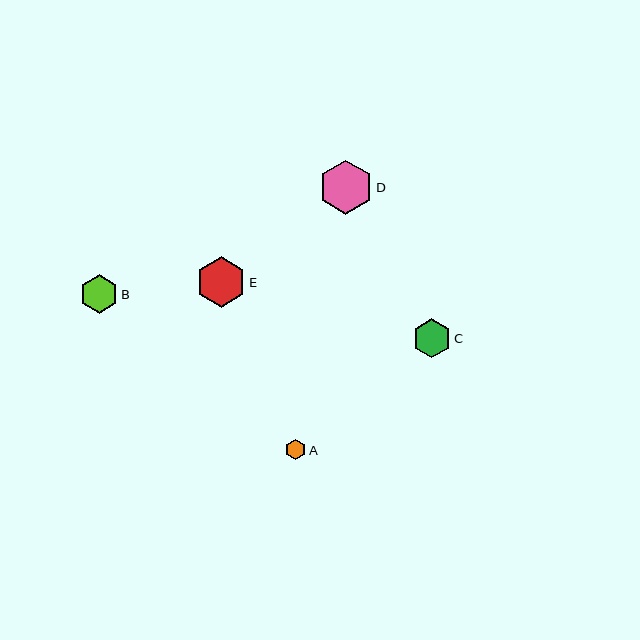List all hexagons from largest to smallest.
From largest to smallest: D, E, C, B, A.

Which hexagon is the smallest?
Hexagon A is the smallest with a size of approximately 21 pixels.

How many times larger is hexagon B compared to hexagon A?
Hexagon B is approximately 1.9 times the size of hexagon A.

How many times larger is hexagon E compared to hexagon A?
Hexagon E is approximately 2.4 times the size of hexagon A.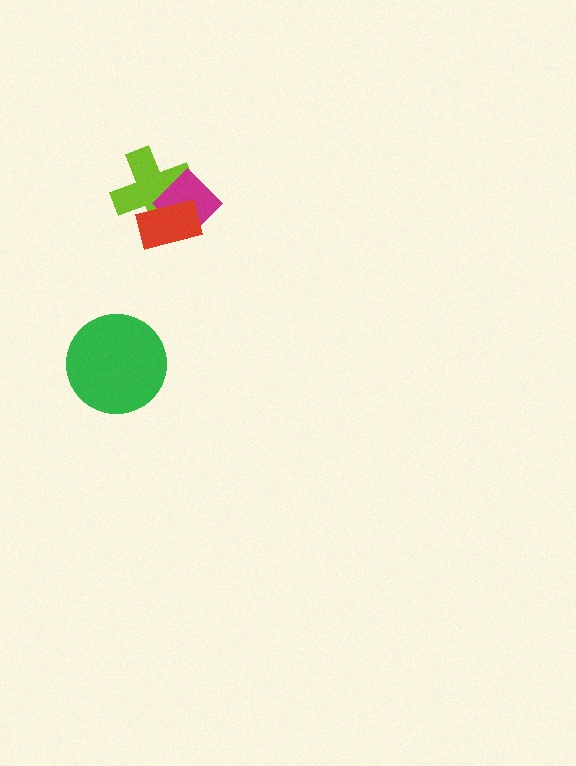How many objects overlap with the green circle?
0 objects overlap with the green circle.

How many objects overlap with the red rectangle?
2 objects overlap with the red rectangle.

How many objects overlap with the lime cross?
2 objects overlap with the lime cross.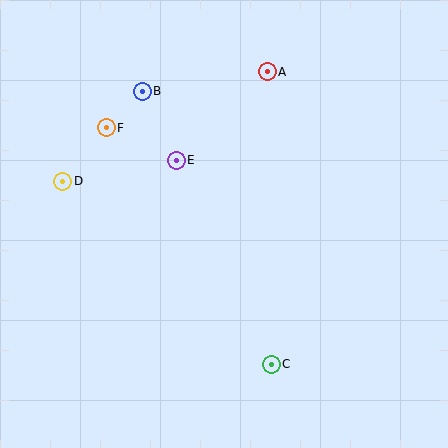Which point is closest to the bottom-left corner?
Point D is closest to the bottom-left corner.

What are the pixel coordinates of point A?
Point A is at (267, 72).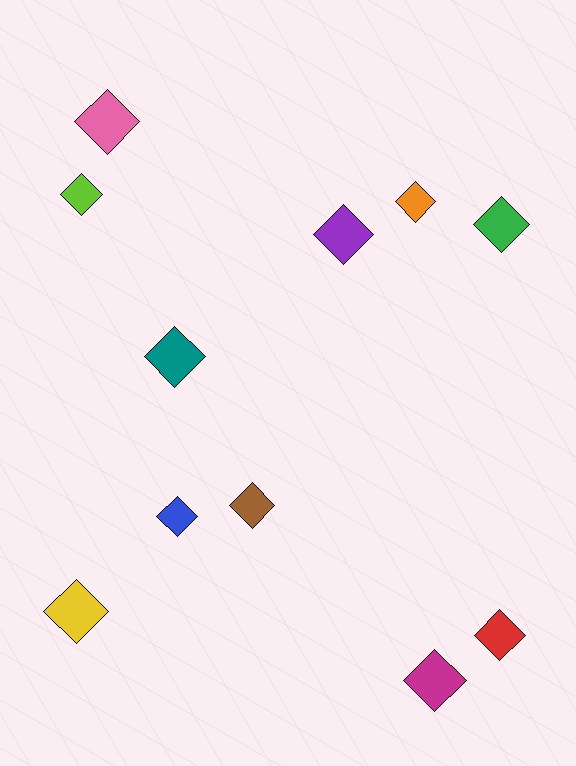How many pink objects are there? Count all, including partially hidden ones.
There is 1 pink object.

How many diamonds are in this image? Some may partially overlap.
There are 11 diamonds.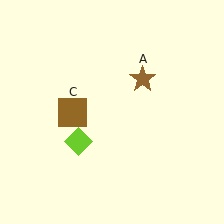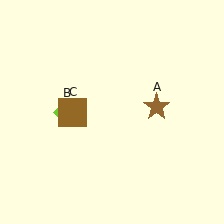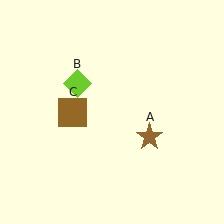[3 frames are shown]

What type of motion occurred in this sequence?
The brown star (object A), lime diamond (object B) rotated clockwise around the center of the scene.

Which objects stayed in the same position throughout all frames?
Brown square (object C) remained stationary.